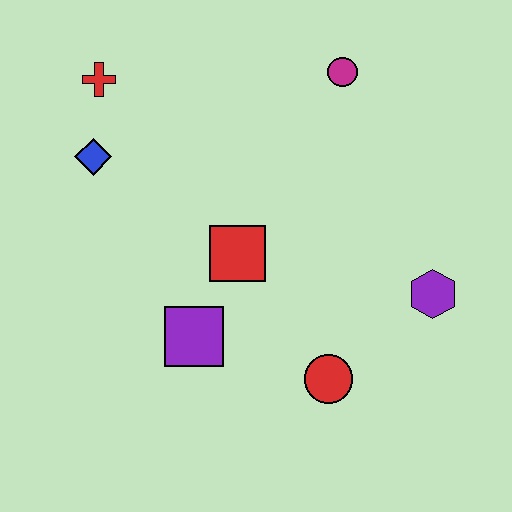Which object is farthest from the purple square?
The magenta circle is farthest from the purple square.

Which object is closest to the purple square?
The red square is closest to the purple square.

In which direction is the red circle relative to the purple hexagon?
The red circle is to the left of the purple hexagon.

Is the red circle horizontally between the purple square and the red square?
No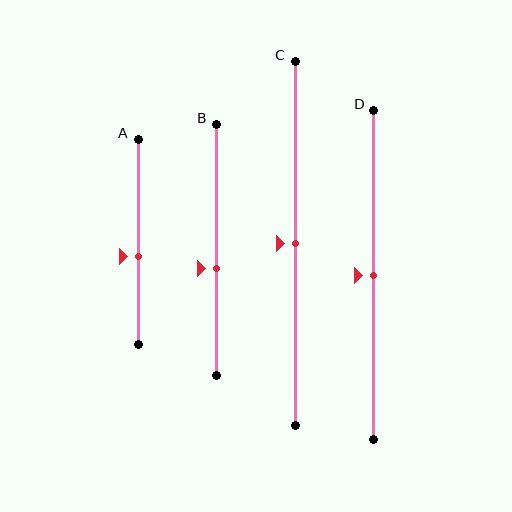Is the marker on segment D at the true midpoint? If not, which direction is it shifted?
Yes, the marker on segment D is at the true midpoint.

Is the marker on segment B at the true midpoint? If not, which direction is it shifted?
No, the marker on segment B is shifted downward by about 8% of the segment length.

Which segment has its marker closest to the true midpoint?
Segment C has its marker closest to the true midpoint.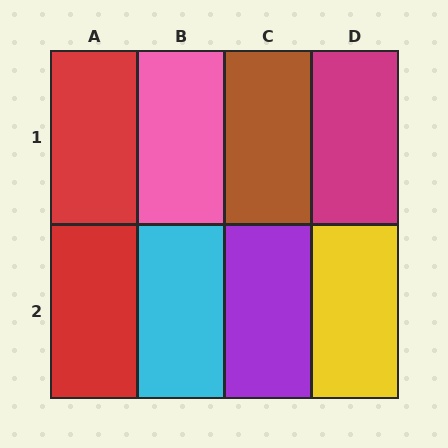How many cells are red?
2 cells are red.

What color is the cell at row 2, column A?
Red.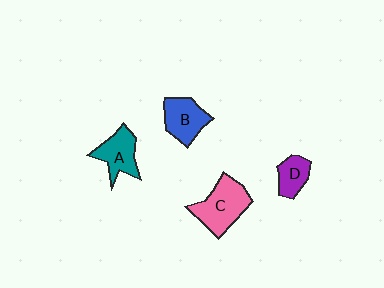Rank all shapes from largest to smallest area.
From largest to smallest: C (pink), B (blue), A (teal), D (purple).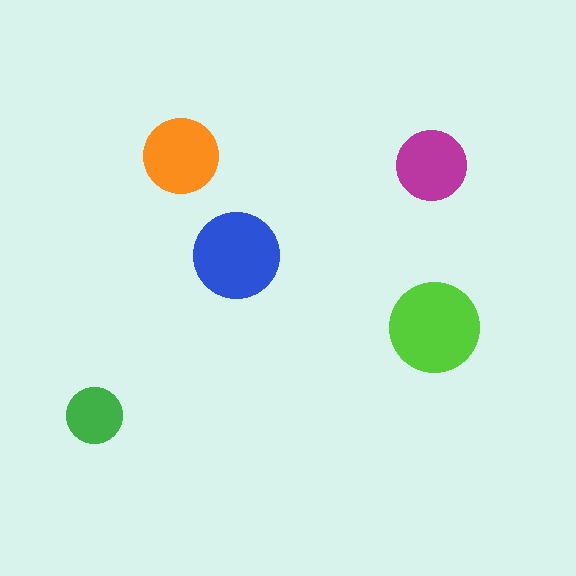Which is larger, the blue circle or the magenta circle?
The blue one.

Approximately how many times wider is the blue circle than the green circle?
About 1.5 times wider.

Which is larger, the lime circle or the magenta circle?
The lime one.